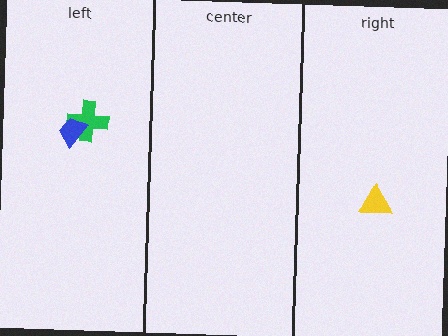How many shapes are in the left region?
2.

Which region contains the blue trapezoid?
The left region.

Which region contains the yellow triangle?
The right region.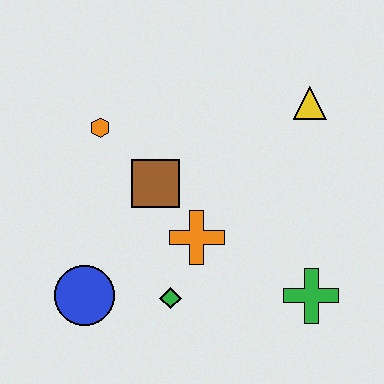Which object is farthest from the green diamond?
The yellow triangle is farthest from the green diamond.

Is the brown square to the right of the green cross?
No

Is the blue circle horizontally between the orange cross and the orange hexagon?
No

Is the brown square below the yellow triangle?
Yes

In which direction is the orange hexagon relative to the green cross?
The orange hexagon is to the left of the green cross.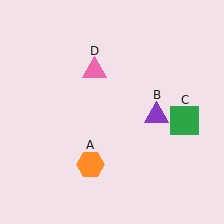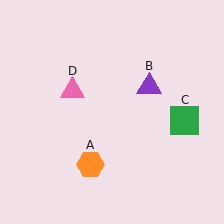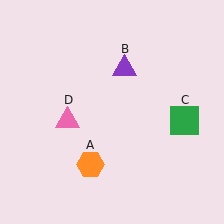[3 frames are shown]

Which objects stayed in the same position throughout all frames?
Orange hexagon (object A) and green square (object C) remained stationary.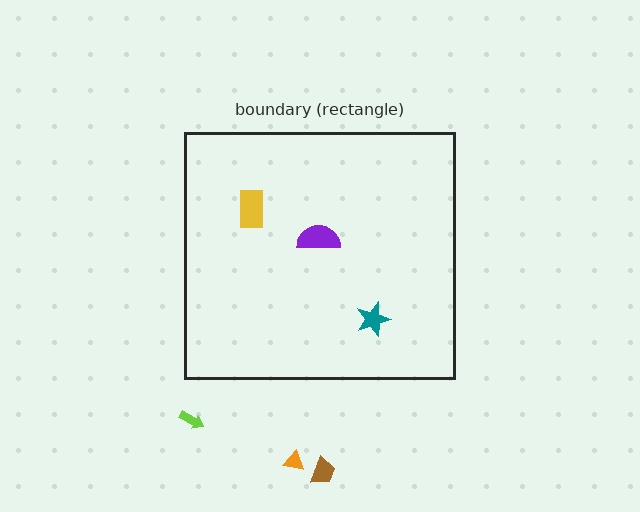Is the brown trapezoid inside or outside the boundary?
Outside.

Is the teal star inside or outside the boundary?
Inside.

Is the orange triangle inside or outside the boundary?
Outside.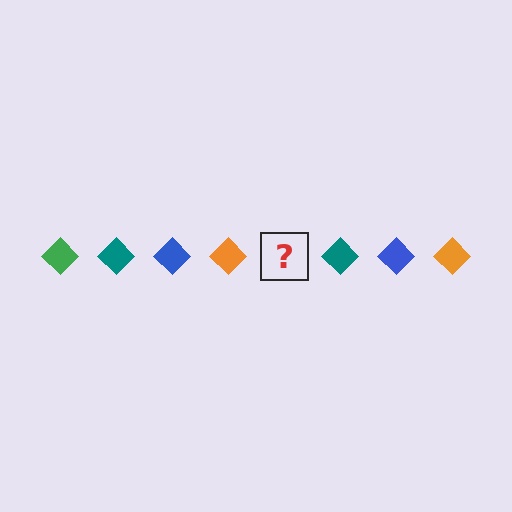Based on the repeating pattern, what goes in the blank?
The blank should be a green diamond.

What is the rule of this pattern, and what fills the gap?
The rule is that the pattern cycles through green, teal, blue, orange diamonds. The gap should be filled with a green diamond.